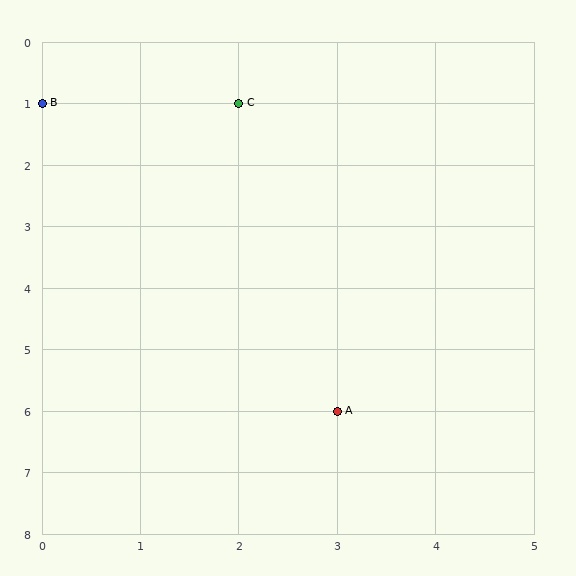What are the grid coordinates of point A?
Point A is at grid coordinates (3, 6).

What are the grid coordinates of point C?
Point C is at grid coordinates (2, 1).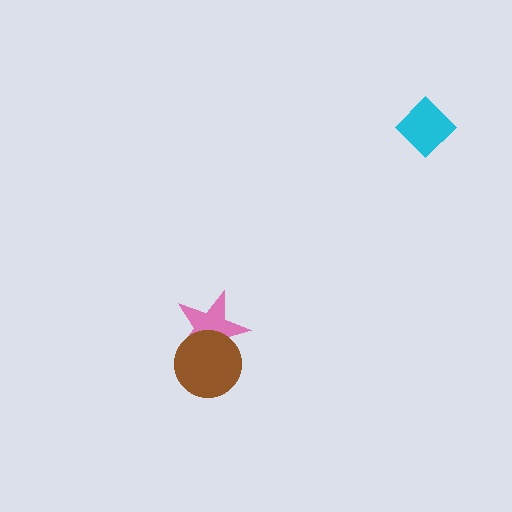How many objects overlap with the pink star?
1 object overlaps with the pink star.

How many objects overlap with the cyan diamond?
0 objects overlap with the cyan diamond.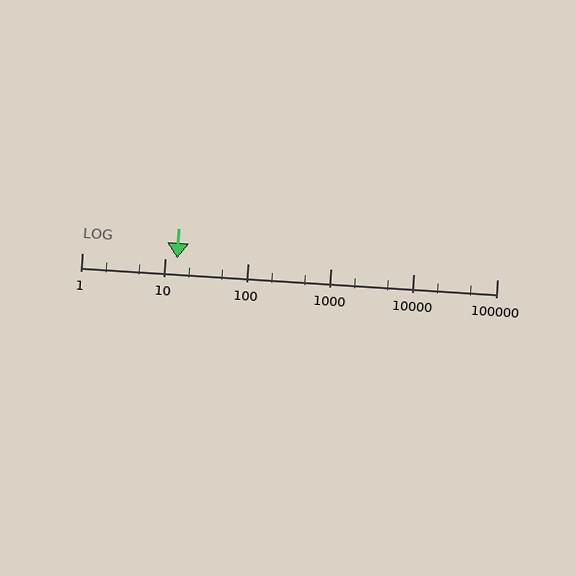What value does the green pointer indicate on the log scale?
The pointer indicates approximately 14.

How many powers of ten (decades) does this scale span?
The scale spans 5 decades, from 1 to 100000.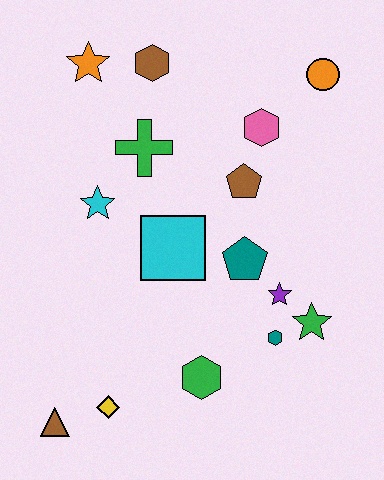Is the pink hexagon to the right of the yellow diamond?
Yes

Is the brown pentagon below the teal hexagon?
No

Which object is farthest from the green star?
The orange star is farthest from the green star.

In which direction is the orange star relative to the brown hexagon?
The orange star is to the left of the brown hexagon.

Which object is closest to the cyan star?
The green cross is closest to the cyan star.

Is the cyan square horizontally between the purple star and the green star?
No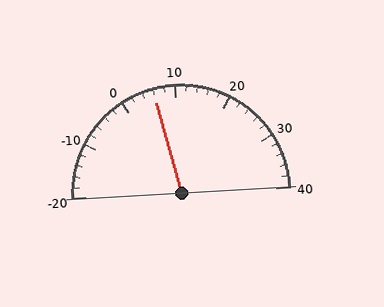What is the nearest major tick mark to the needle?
The nearest major tick mark is 10.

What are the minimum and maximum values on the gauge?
The gauge ranges from -20 to 40.